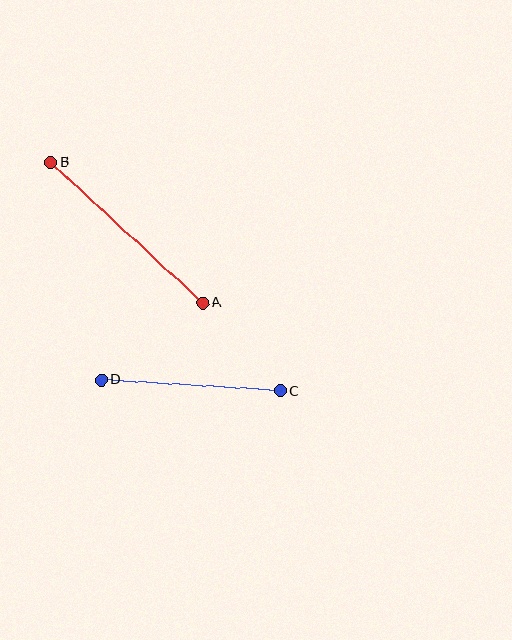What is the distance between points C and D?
The distance is approximately 179 pixels.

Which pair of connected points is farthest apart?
Points A and B are farthest apart.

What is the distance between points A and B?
The distance is approximately 207 pixels.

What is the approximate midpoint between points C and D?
The midpoint is at approximately (191, 386) pixels.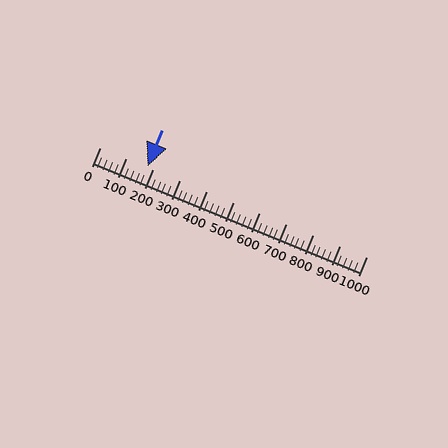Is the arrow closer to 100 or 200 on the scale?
The arrow is closer to 200.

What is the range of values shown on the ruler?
The ruler shows values from 0 to 1000.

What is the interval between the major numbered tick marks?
The major tick marks are spaced 100 units apart.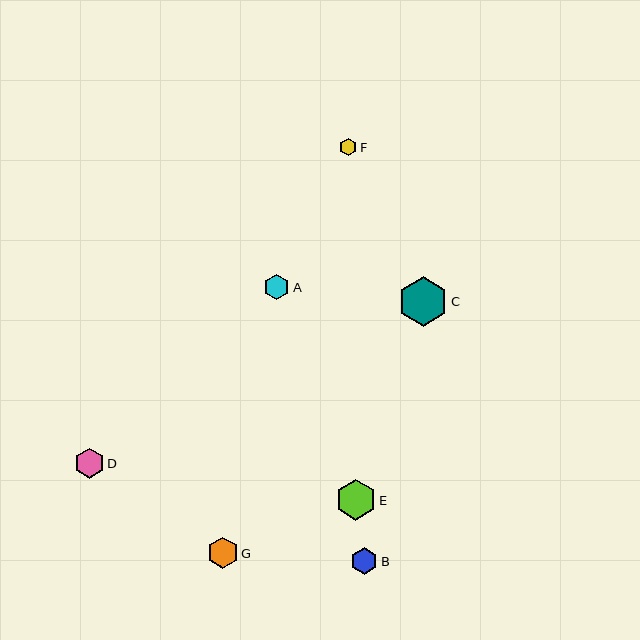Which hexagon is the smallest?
Hexagon F is the smallest with a size of approximately 17 pixels.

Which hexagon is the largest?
Hexagon C is the largest with a size of approximately 50 pixels.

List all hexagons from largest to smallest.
From largest to smallest: C, E, G, D, B, A, F.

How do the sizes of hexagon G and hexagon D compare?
Hexagon G and hexagon D are approximately the same size.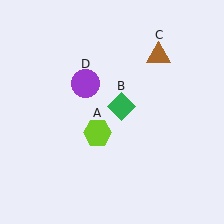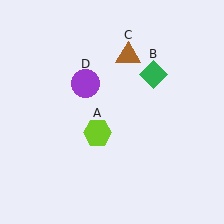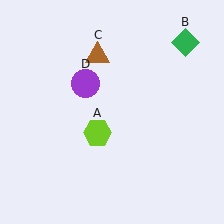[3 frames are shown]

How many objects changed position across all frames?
2 objects changed position: green diamond (object B), brown triangle (object C).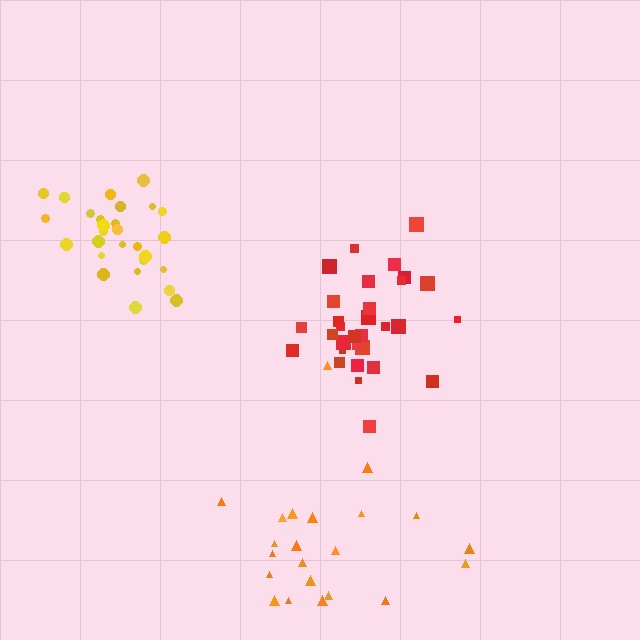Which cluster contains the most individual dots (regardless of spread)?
Red (32).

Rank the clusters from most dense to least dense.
yellow, red, orange.